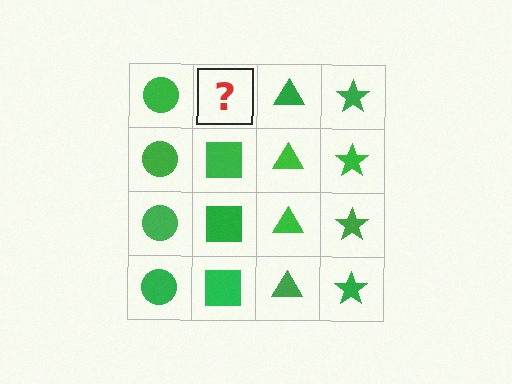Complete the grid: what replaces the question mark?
The question mark should be replaced with a green square.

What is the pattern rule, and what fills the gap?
The rule is that each column has a consistent shape. The gap should be filled with a green square.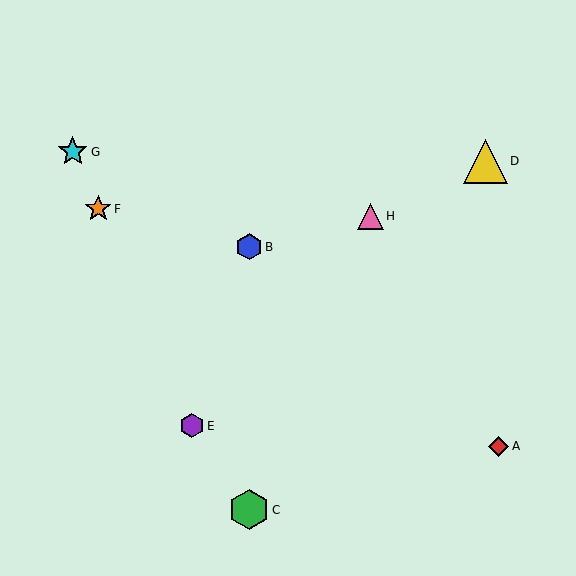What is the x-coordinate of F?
Object F is at x≈98.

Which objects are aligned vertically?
Objects B, C are aligned vertically.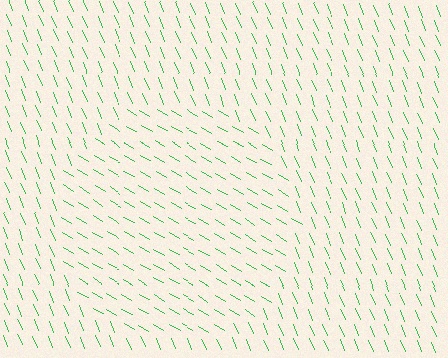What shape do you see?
I see a circle.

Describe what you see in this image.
The image is filled with small green line segments. A circle region in the image has lines oriented differently from the surrounding lines, creating a visible texture boundary.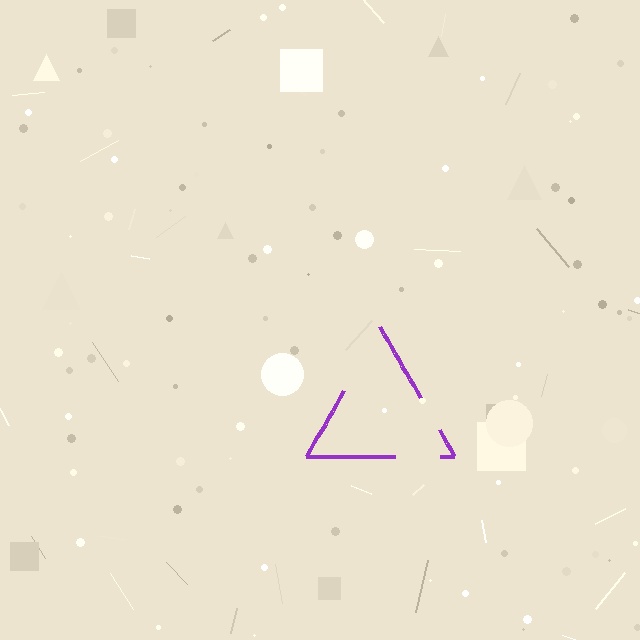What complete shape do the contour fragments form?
The contour fragments form a triangle.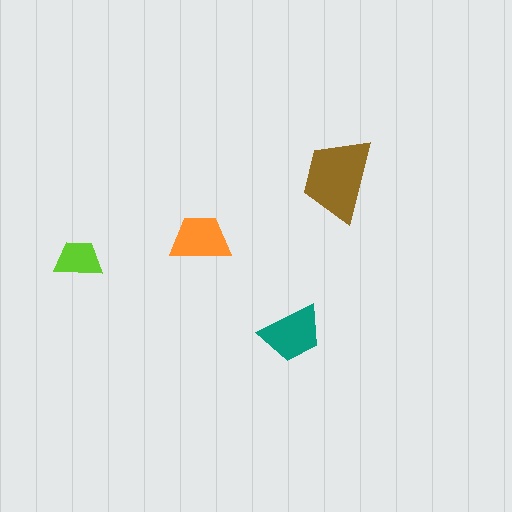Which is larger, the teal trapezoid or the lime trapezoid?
The teal one.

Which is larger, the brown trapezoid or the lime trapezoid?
The brown one.